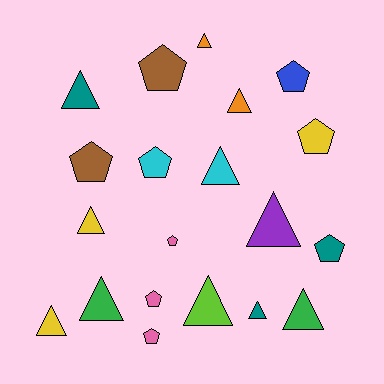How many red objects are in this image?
There are no red objects.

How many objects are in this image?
There are 20 objects.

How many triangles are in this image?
There are 11 triangles.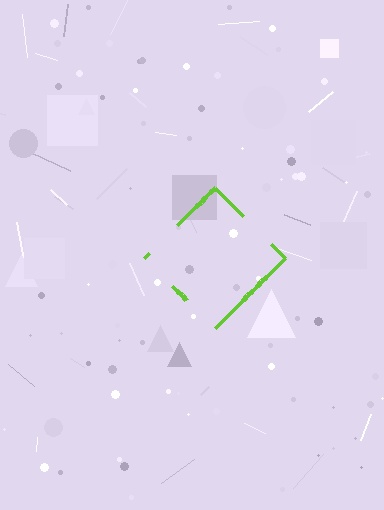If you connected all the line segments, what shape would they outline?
They would outline a diamond.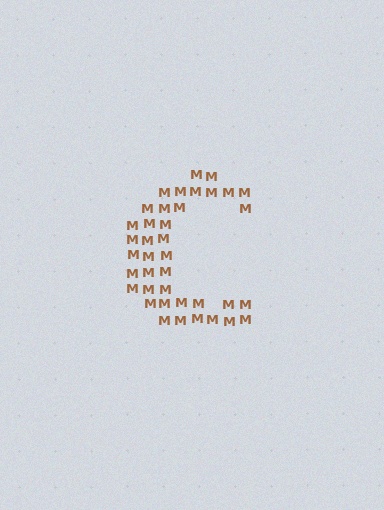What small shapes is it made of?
It is made of small letter M's.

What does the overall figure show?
The overall figure shows the letter C.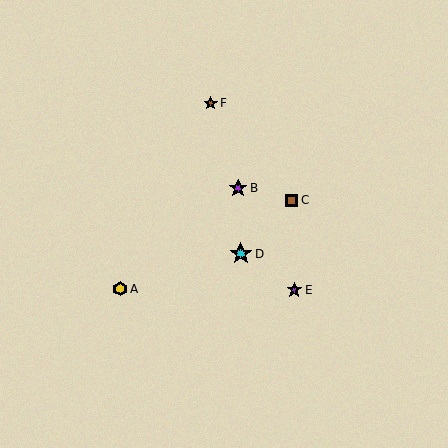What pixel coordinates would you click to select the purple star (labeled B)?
Click at (238, 188) to select the purple star B.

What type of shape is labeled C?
Shape C is a brown square.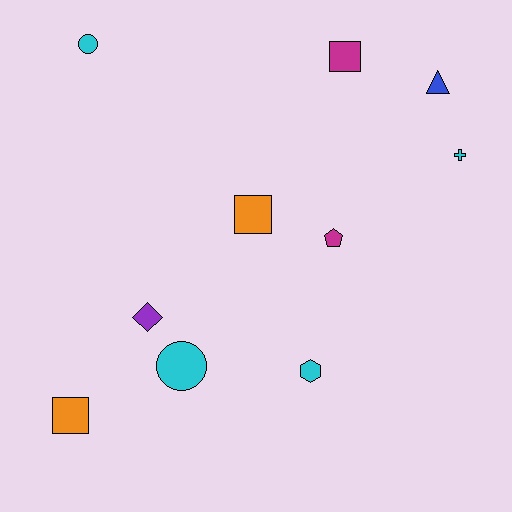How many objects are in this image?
There are 10 objects.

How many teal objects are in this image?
There are no teal objects.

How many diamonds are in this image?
There is 1 diamond.